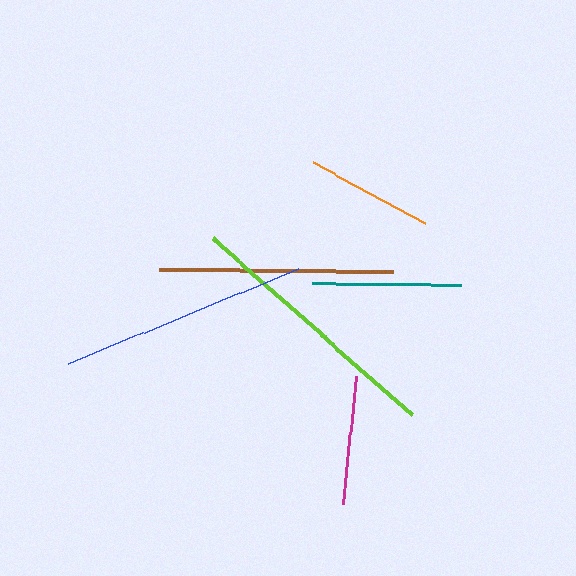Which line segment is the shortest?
The orange line is the shortest at approximately 127 pixels.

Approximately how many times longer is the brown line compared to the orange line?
The brown line is approximately 1.9 times the length of the orange line.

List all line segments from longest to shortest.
From longest to shortest: lime, blue, brown, teal, magenta, orange.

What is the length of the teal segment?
The teal segment is approximately 149 pixels long.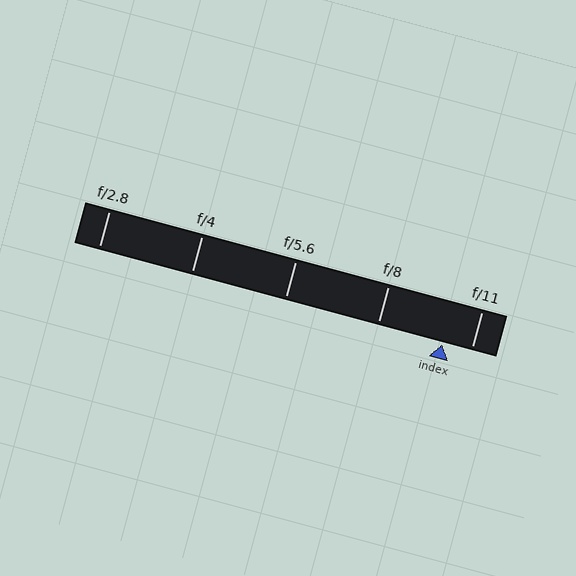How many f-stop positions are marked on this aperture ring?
There are 5 f-stop positions marked.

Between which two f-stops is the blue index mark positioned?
The index mark is between f/8 and f/11.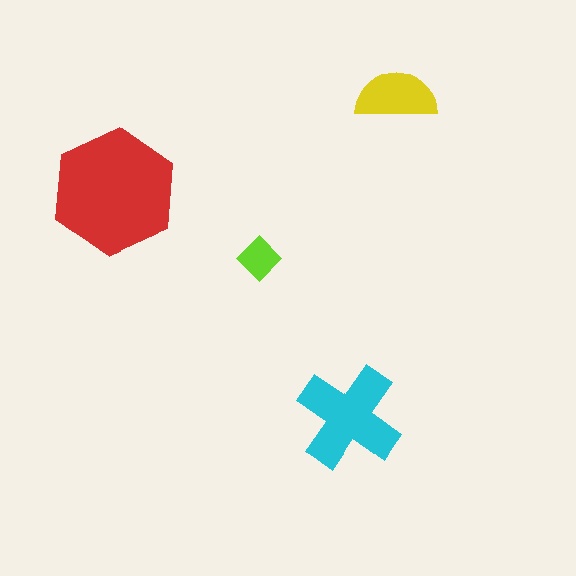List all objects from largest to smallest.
The red hexagon, the cyan cross, the yellow semicircle, the lime diamond.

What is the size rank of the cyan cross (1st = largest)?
2nd.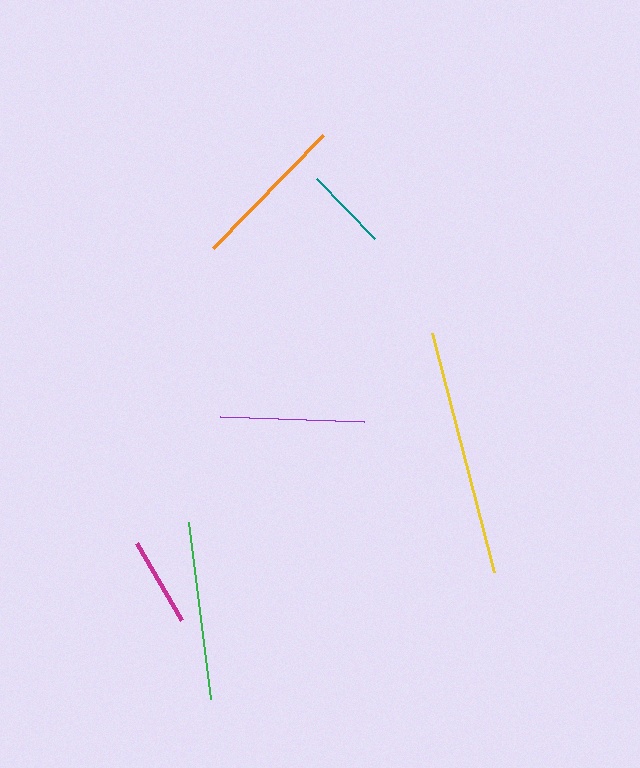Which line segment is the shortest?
The teal line is the shortest at approximately 84 pixels.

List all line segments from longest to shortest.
From longest to shortest: yellow, green, orange, purple, magenta, teal.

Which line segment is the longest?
The yellow line is the longest at approximately 247 pixels.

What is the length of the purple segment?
The purple segment is approximately 144 pixels long.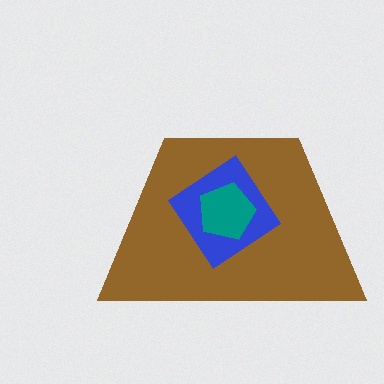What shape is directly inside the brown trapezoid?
The blue diamond.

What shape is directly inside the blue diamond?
The teal pentagon.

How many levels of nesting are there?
3.